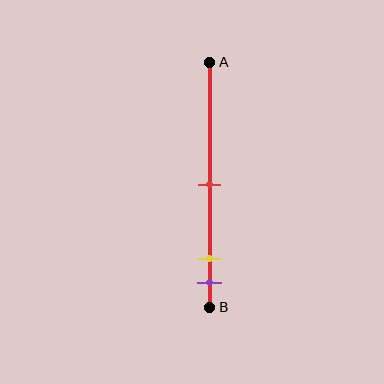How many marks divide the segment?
There are 3 marks dividing the segment.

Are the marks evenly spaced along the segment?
No, the marks are not evenly spaced.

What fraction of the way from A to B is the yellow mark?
The yellow mark is approximately 80% (0.8) of the way from A to B.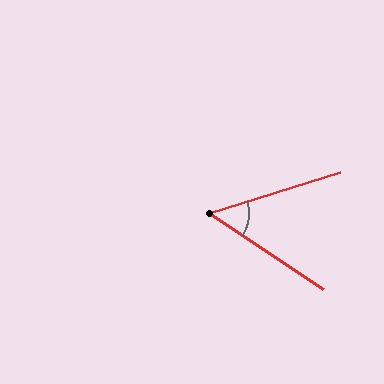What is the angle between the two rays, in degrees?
Approximately 51 degrees.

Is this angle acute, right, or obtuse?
It is acute.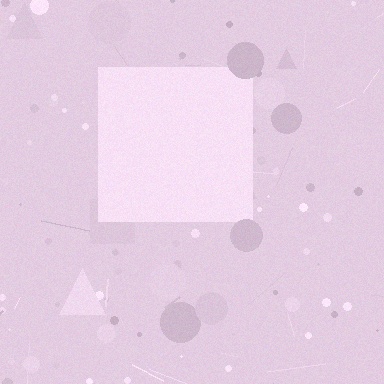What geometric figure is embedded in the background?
A square is embedded in the background.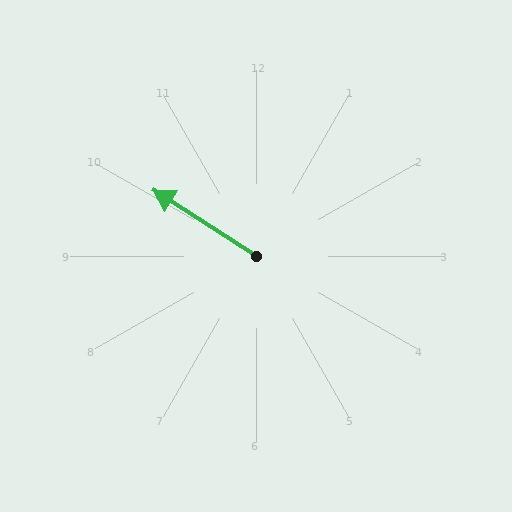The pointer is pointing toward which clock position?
Roughly 10 o'clock.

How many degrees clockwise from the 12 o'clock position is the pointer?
Approximately 303 degrees.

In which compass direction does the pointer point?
Northwest.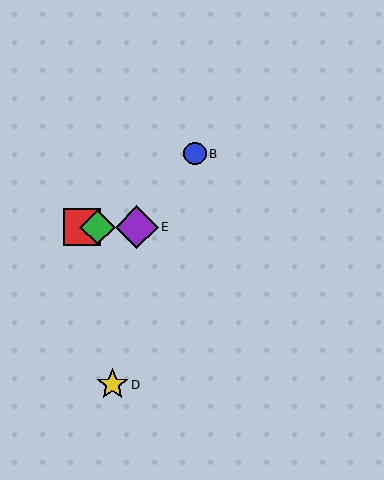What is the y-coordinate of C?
Object C is at y≈227.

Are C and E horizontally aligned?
Yes, both are at y≈227.